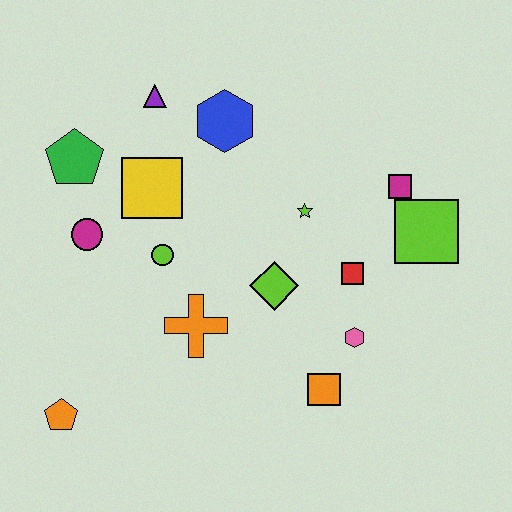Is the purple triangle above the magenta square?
Yes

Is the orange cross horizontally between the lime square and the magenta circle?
Yes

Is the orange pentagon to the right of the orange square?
No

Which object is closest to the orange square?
The pink hexagon is closest to the orange square.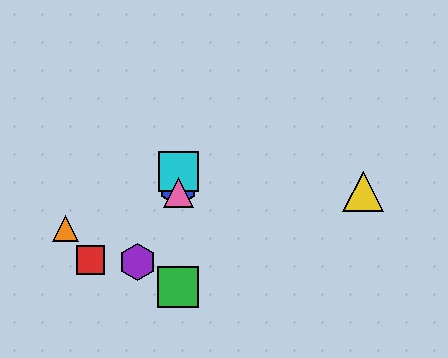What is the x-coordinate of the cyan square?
The cyan square is at x≈178.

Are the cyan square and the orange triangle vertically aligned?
No, the cyan square is at x≈178 and the orange triangle is at x≈65.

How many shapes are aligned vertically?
4 shapes (the blue hexagon, the green square, the cyan square, the pink triangle) are aligned vertically.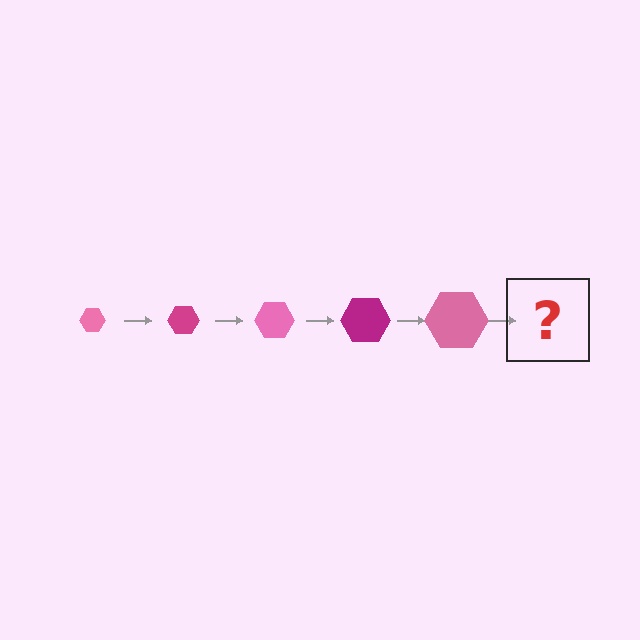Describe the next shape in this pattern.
It should be a magenta hexagon, larger than the previous one.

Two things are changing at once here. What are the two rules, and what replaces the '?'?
The two rules are that the hexagon grows larger each step and the color cycles through pink and magenta. The '?' should be a magenta hexagon, larger than the previous one.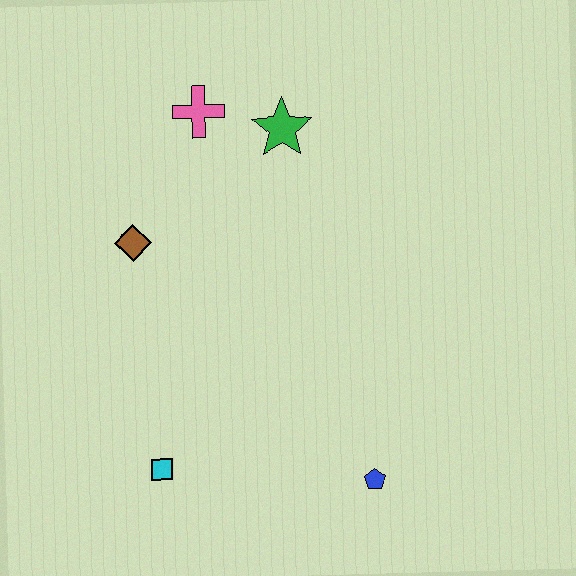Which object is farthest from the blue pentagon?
The pink cross is farthest from the blue pentagon.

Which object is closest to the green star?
The pink cross is closest to the green star.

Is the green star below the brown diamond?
No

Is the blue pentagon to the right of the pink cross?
Yes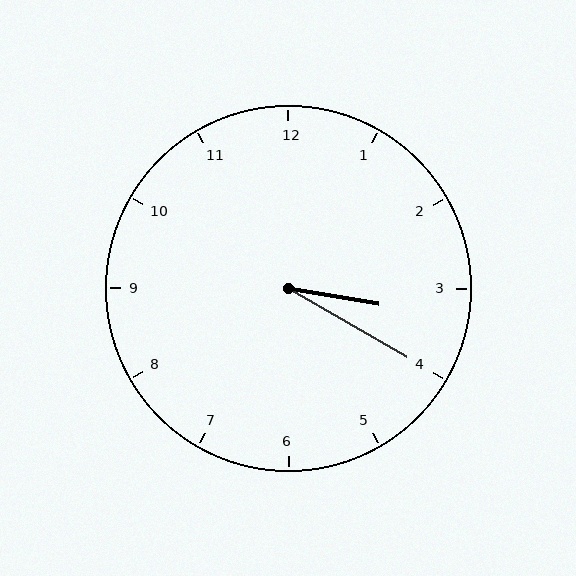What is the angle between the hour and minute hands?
Approximately 20 degrees.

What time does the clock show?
3:20.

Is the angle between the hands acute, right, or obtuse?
It is acute.